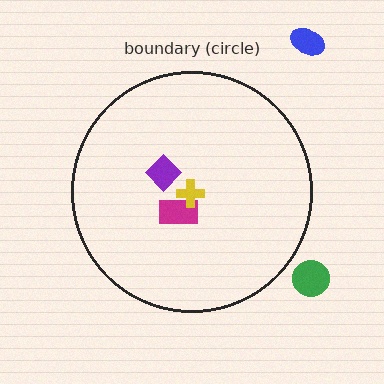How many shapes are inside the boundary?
3 inside, 2 outside.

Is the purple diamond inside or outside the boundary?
Inside.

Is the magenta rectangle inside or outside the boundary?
Inside.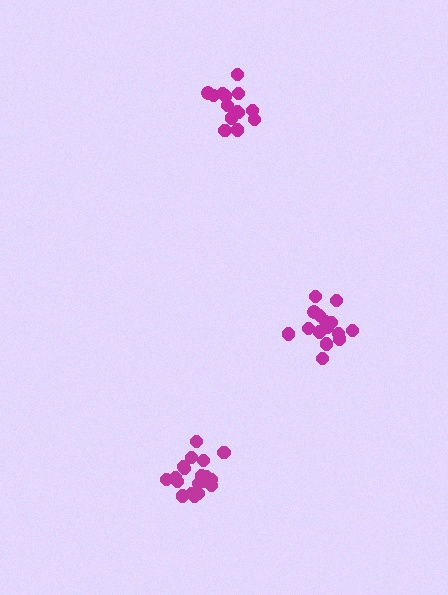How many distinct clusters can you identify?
There are 3 distinct clusters.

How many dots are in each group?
Group 1: 19 dots, Group 2: 14 dots, Group 3: 15 dots (48 total).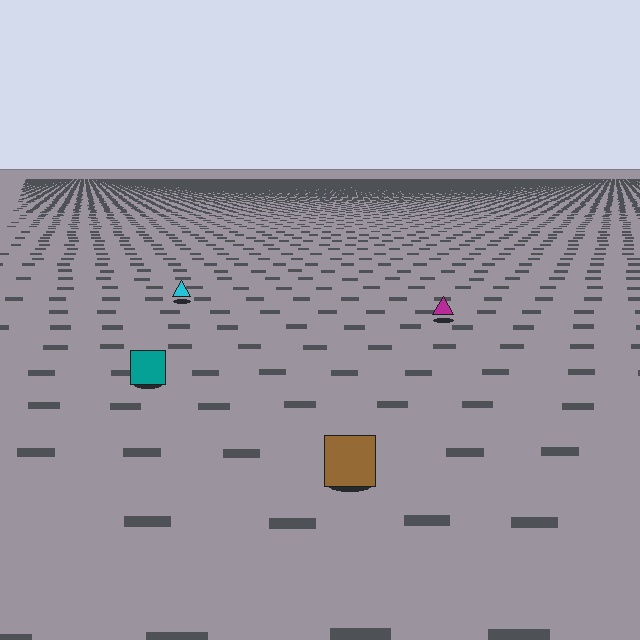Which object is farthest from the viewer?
The cyan triangle is farthest from the viewer. It appears smaller and the ground texture around it is denser.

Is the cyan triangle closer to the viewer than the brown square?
No. The brown square is closer — you can tell from the texture gradient: the ground texture is coarser near it.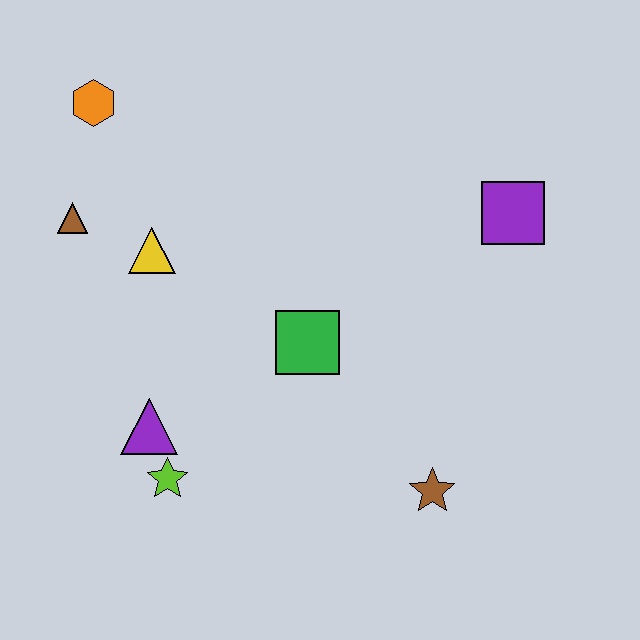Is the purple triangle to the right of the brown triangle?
Yes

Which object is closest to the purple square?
The green square is closest to the purple square.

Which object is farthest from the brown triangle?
The brown star is farthest from the brown triangle.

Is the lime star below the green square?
Yes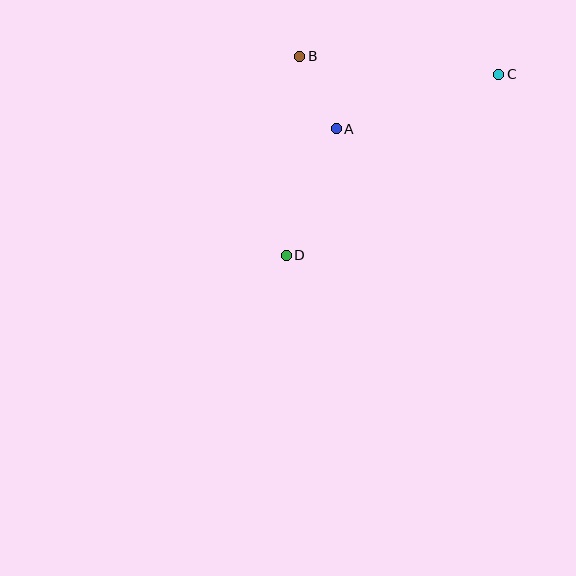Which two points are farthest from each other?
Points C and D are farthest from each other.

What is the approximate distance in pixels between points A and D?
The distance between A and D is approximately 136 pixels.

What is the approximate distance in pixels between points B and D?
The distance between B and D is approximately 200 pixels.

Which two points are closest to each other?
Points A and B are closest to each other.